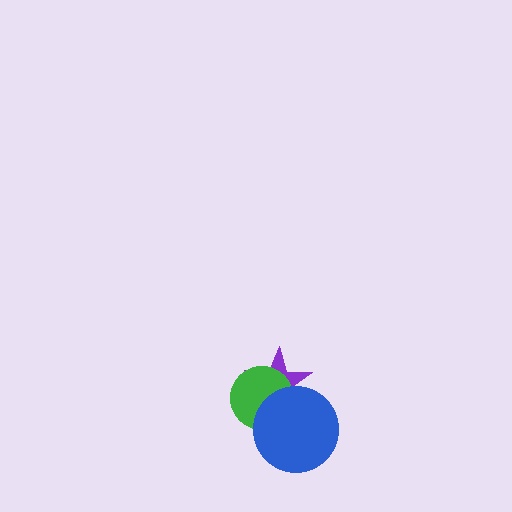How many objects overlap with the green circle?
2 objects overlap with the green circle.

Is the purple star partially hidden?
Yes, it is partially covered by another shape.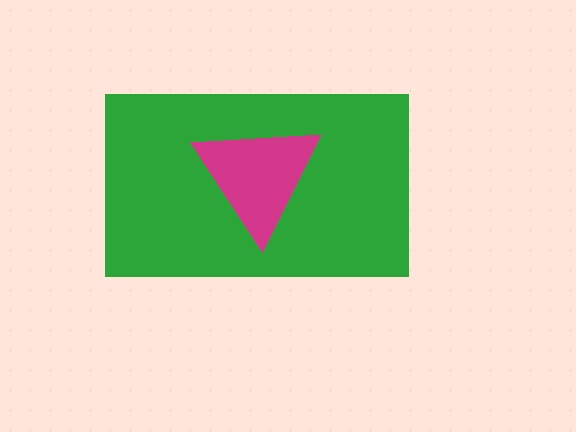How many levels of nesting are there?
2.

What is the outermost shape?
The green rectangle.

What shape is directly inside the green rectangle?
The magenta triangle.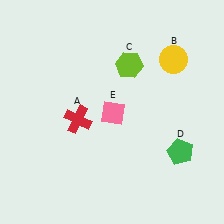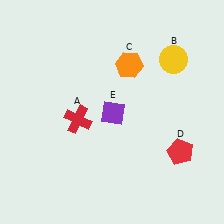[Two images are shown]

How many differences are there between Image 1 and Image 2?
There are 3 differences between the two images.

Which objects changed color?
C changed from lime to orange. D changed from green to red. E changed from pink to purple.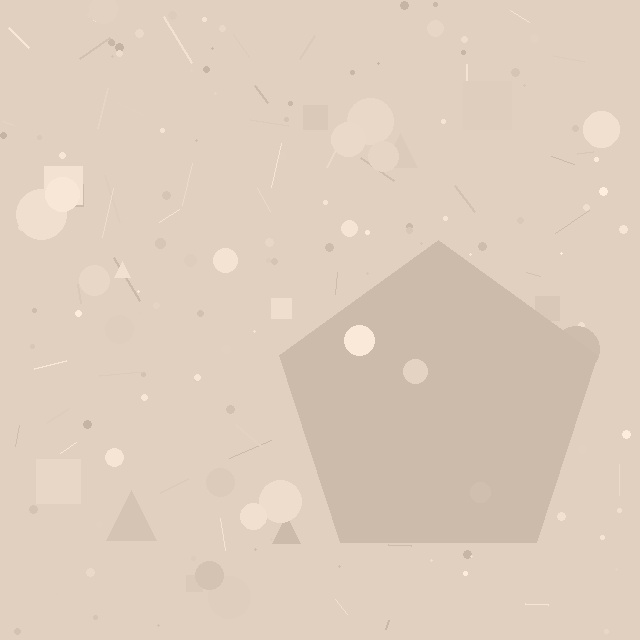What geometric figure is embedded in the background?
A pentagon is embedded in the background.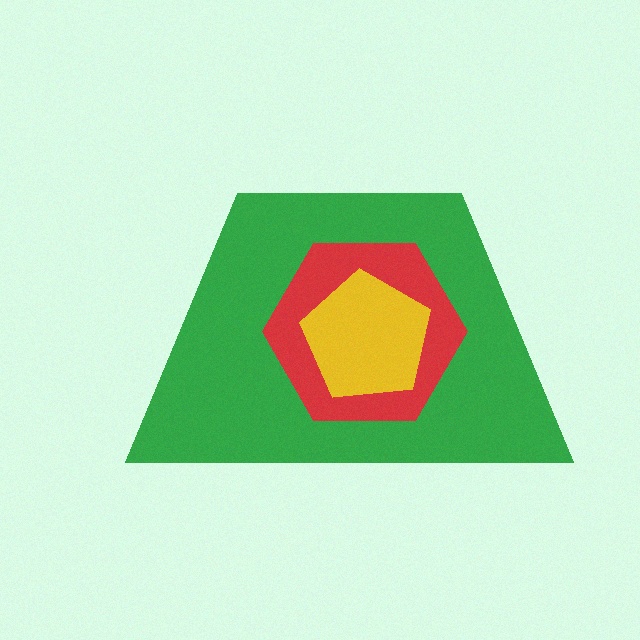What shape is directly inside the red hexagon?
The yellow pentagon.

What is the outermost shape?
The green trapezoid.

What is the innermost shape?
The yellow pentagon.